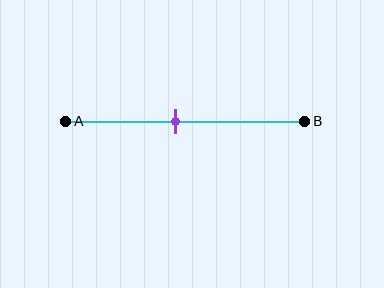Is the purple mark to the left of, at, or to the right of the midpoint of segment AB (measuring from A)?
The purple mark is to the left of the midpoint of segment AB.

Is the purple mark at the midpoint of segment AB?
No, the mark is at about 45% from A, not at the 50% midpoint.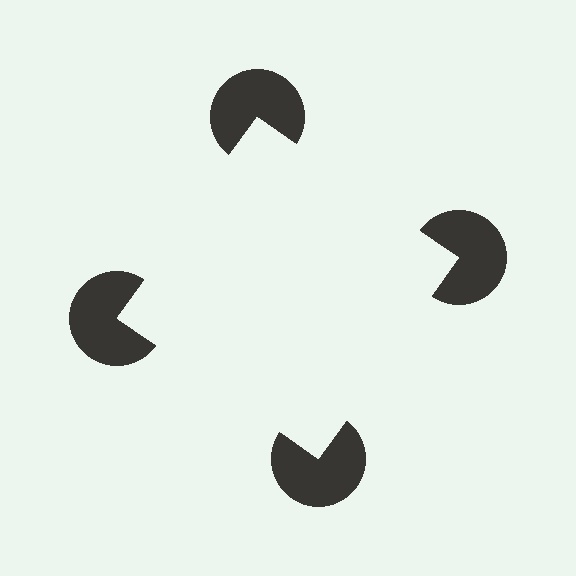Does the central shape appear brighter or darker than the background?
It typically appears slightly brighter than the background, even though no actual brightness change is drawn.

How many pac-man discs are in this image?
There are 4 — one at each vertex of the illusory square.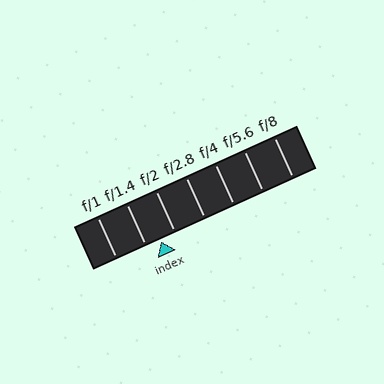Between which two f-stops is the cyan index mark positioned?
The index mark is between f/1.4 and f/2.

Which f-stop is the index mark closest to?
The index mark is closest to f/2.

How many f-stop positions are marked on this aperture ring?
There are 7 f-stop positions marked.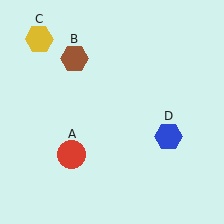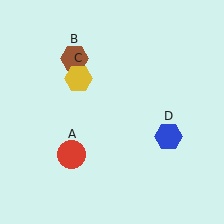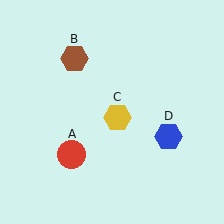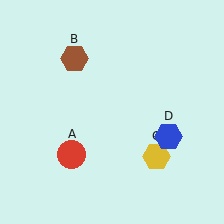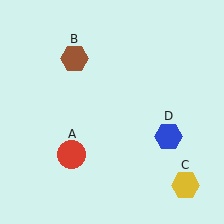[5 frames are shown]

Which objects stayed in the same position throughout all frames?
Red circle (object A) and brown hexagon (object B) and blue hexagon (object D) remained stationary.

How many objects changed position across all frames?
1 object changed position: yellow hexagon (object C).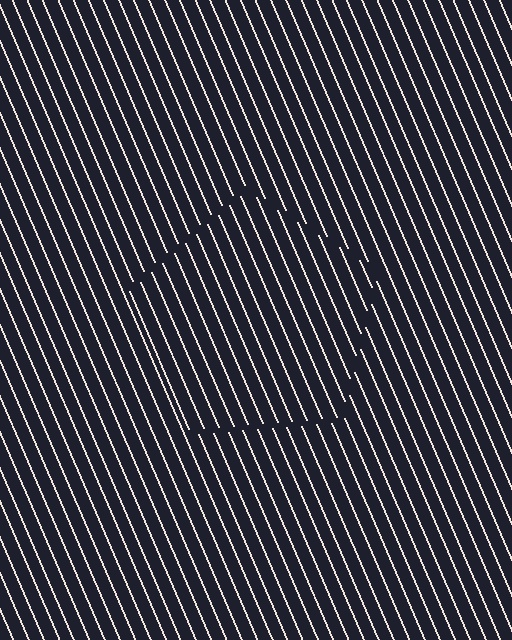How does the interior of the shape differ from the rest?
The interior of the shape contains the same grating, shifted by half a period — the contour is defined by the phase discontinuity where line-ends from the inner and outer gratings abut.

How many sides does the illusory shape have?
5 sides — the line-ends trace a pentagon.